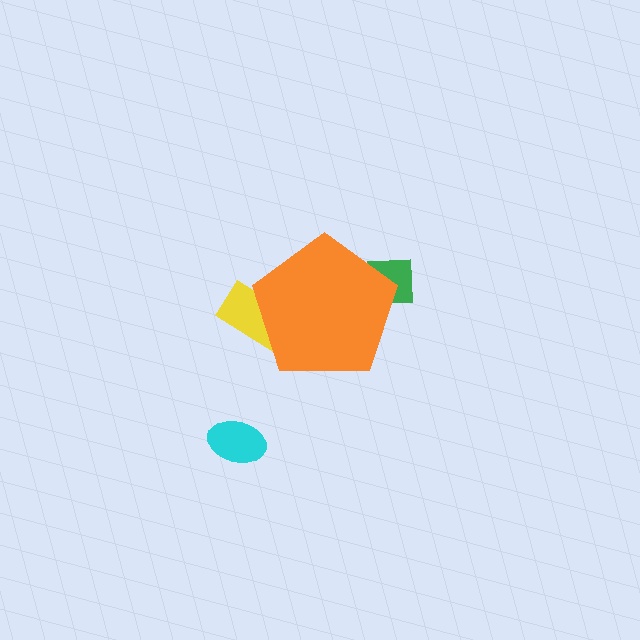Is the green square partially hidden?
Yes, the green square is partially hidden behind the orange pentagon.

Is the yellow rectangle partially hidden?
Yes, the yellow rectangle is partially hidden behind the orange pentagon.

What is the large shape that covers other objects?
An orange pentagon.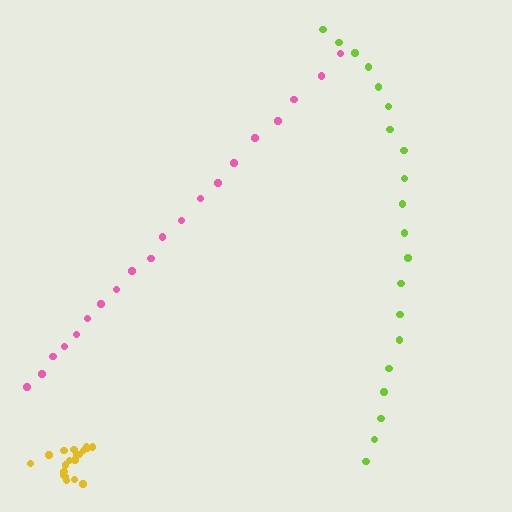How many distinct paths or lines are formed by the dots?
There are 3 distinct paths.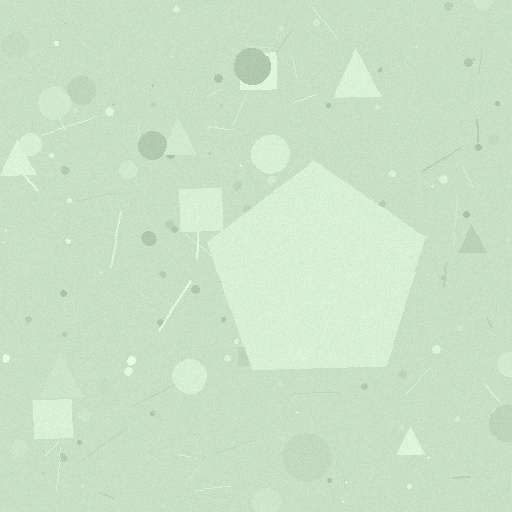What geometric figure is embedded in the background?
A pentagon is embedded in the background.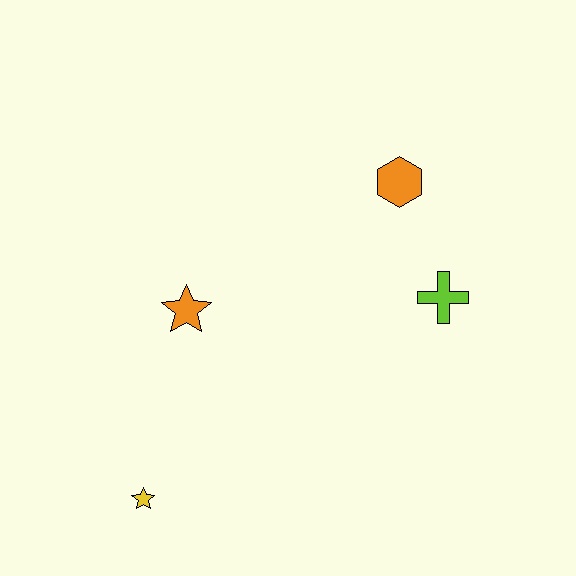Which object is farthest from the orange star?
The lime cross is farthest from the orange star.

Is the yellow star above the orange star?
No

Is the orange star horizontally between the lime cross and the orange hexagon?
No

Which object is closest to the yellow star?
The orange star is closest to the yellow star.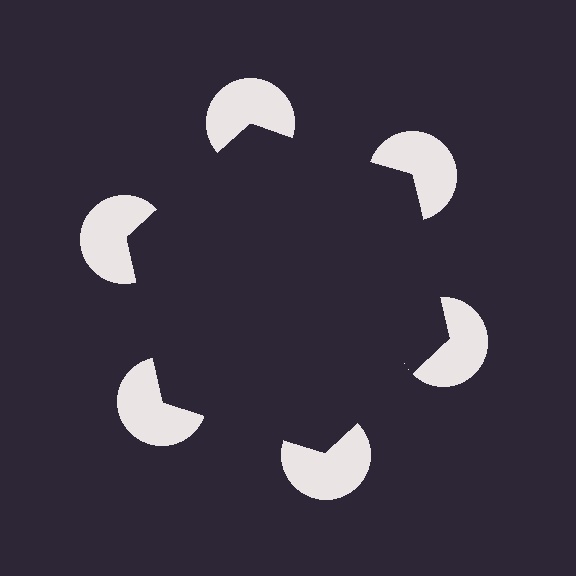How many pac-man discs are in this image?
There are 6 — one at each vertex of the illusory hexagon.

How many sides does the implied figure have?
6 sides.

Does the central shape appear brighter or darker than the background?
It typically appears slightly darker than the background, even though no actual brightness change is drawn.